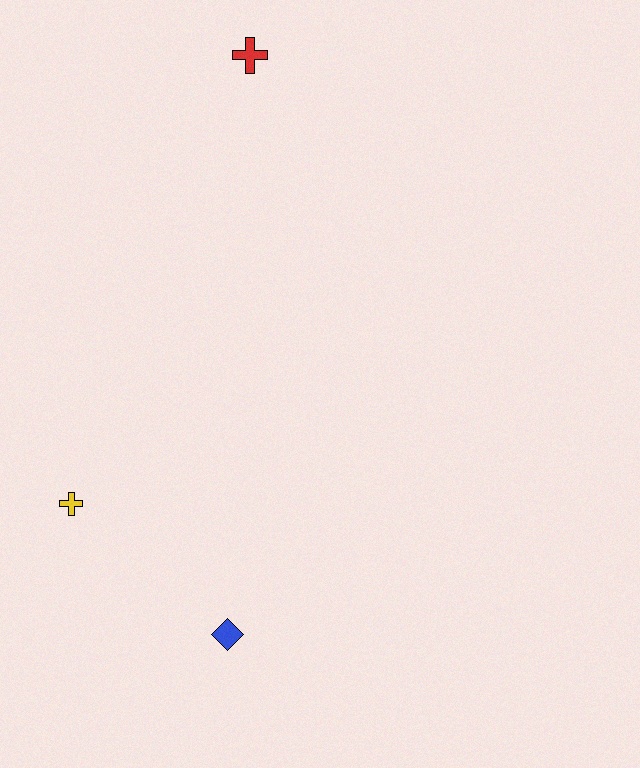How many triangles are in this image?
There are no triangles.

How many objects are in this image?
There are 3 objects.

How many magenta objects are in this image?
There are no magenta objects.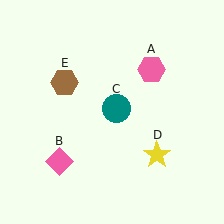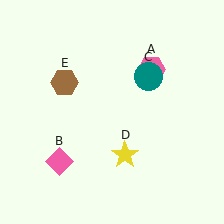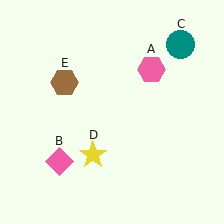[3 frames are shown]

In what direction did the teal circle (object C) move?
The teal circle (object C) moved up and to the right.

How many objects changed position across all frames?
2 objects changed position: teal circle (object C), yellow star (object D).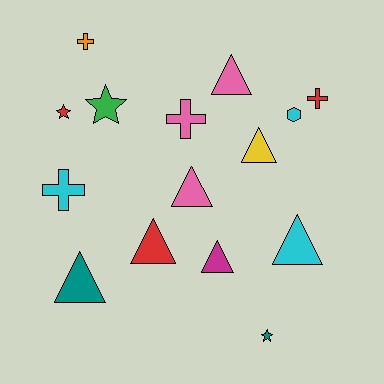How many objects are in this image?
There are 15 objects.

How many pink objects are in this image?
There are 3 pink objects.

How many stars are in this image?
There are 3 stars.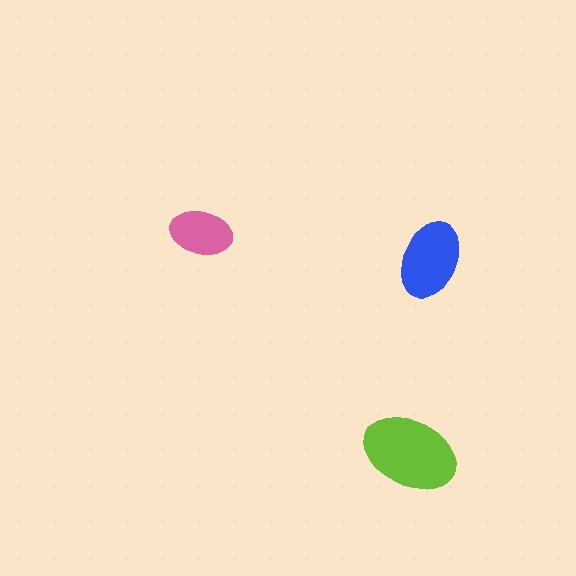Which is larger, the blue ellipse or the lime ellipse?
The lime one.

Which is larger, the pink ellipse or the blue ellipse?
The blue one.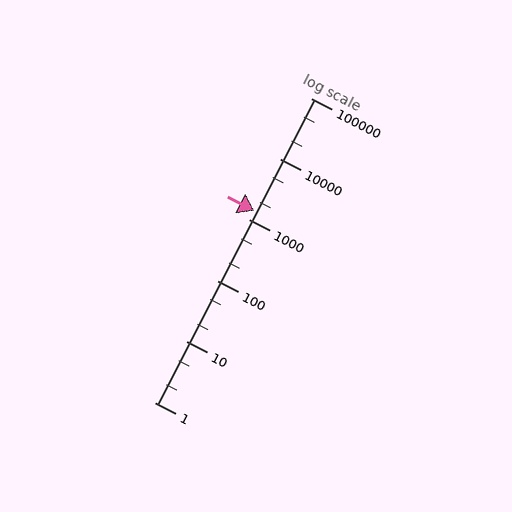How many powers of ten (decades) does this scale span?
The scale spans 5 decades, from 1 to 100000.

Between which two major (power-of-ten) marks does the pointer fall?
The pointer is between 1000 and 10000.